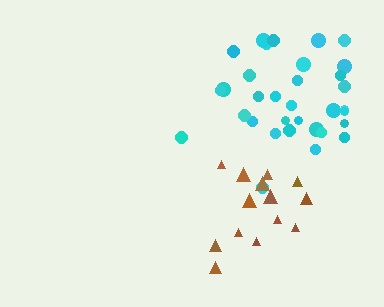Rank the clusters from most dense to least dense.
cyan, brown.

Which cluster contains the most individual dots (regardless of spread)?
Cyan (34).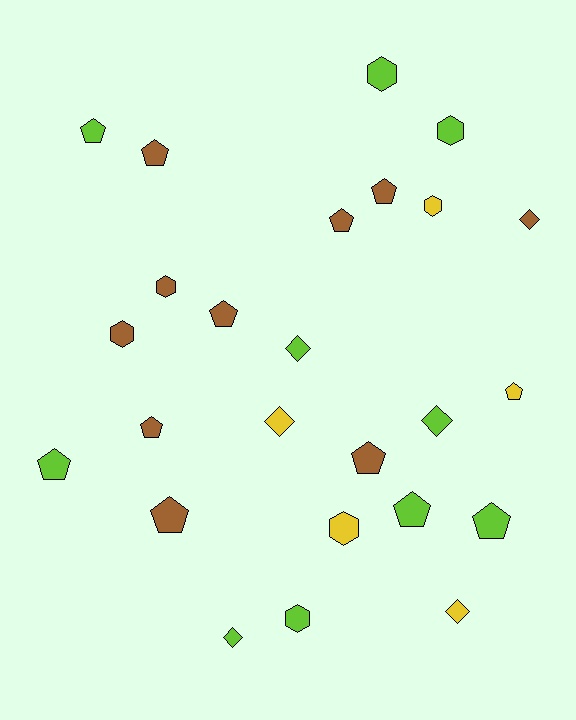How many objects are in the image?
There are 25 objects.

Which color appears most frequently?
Lime, with 10 objects.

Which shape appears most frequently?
Pentagon, with 12 objects.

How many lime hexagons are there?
There are 3 lime hexagons.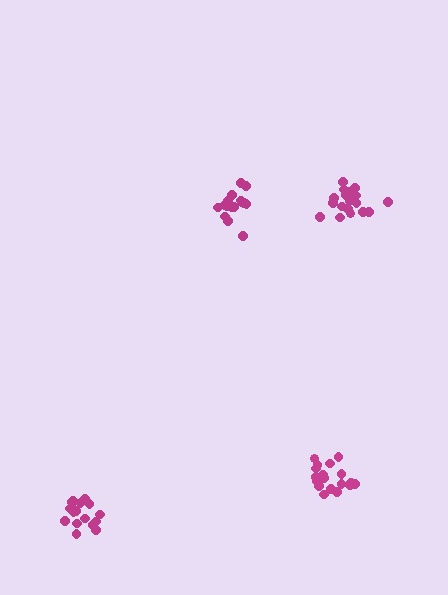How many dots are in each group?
Group 1: 18 dots, Group 2: 16 dots, Group 3: 18 dots, Group 4: 19 dots (71 total).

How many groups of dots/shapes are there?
There are 4 groups.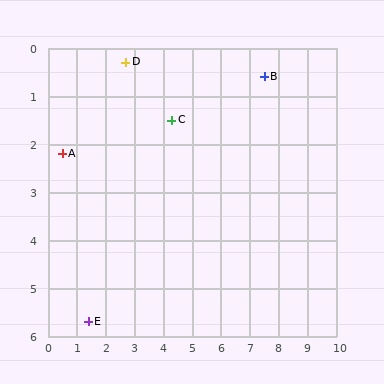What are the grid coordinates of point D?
Point D is at approximately (2.7, 0.3).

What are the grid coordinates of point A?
Point A is at approximately (0.5, 2.2).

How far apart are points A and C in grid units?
Points A and C are about 3.9 grid units apart.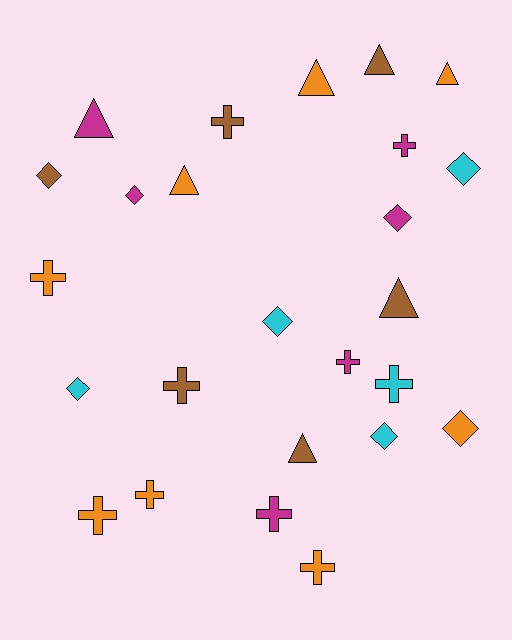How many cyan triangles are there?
There are no cyan triangles.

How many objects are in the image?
There are 25 objects.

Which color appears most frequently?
Orange, with 8 objects.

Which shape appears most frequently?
Cross, with 10 objects.